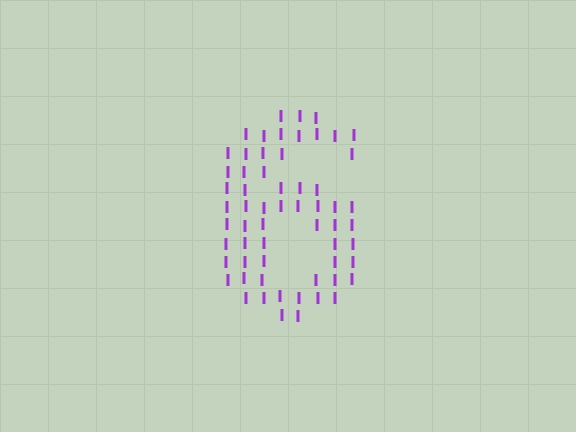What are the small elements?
The small elements are letter I's.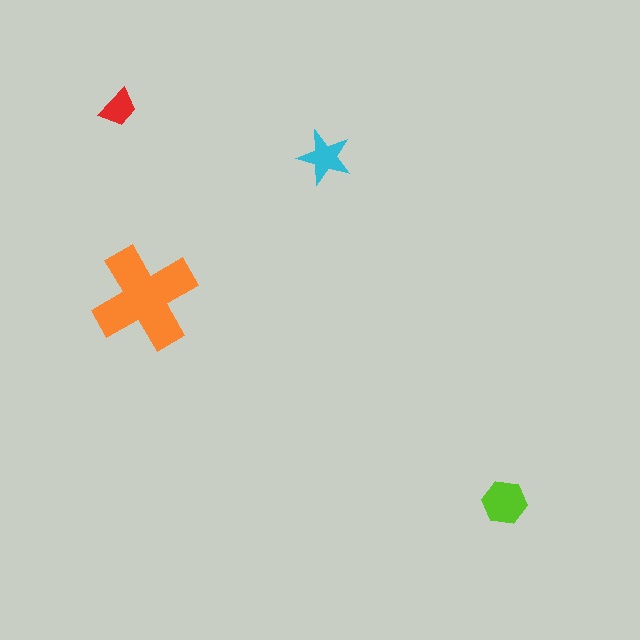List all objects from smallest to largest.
The red trapezoid, the cyan star, the lime hexagon, the orange cross.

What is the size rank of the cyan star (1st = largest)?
3rd.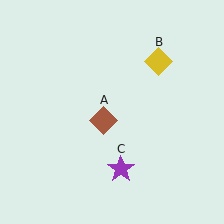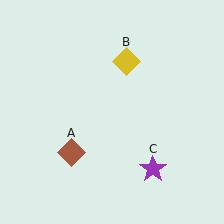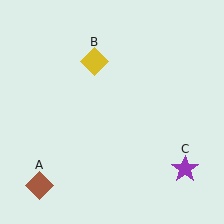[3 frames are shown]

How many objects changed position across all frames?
3 objects changed position: brown diamond (object A), yellow diamond (object B), purple star (object C).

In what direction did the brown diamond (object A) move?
The brown diamond (object A) moved down and to the left.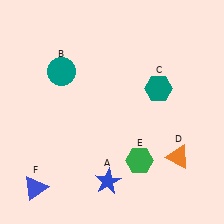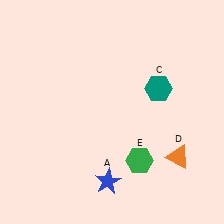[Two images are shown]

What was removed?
The teal circle (B), the blue triangle (F) were removed in Image 2.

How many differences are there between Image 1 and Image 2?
There are 2 differences between the two images.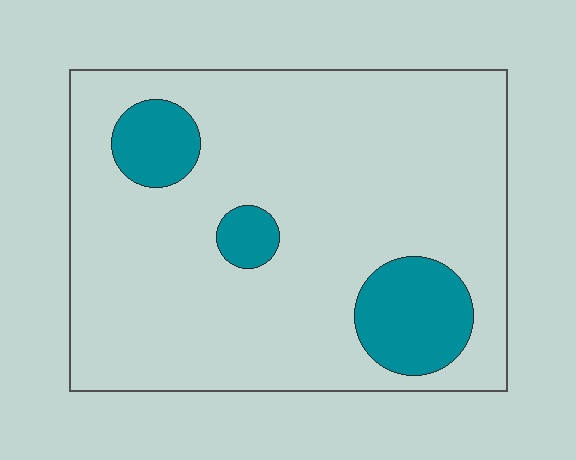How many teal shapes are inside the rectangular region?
3.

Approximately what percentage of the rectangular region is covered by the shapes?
Approximately 15%.